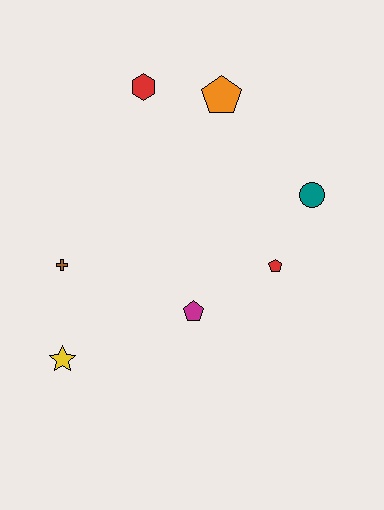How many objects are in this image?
There are 7 objects.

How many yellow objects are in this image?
There is 1 yellow object.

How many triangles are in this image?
There are no triangles.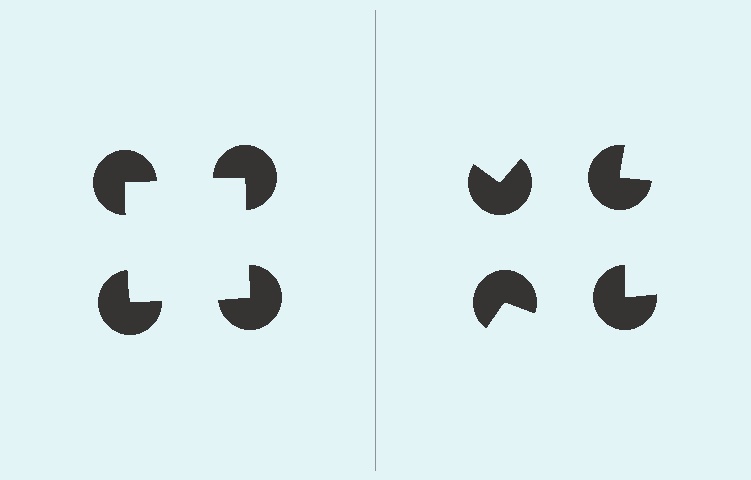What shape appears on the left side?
An illusory square.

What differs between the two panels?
The pac-man discs are positioned identically on both sides; only the wedge orientations differ. On the left they align to a square; on the right they are misaligned.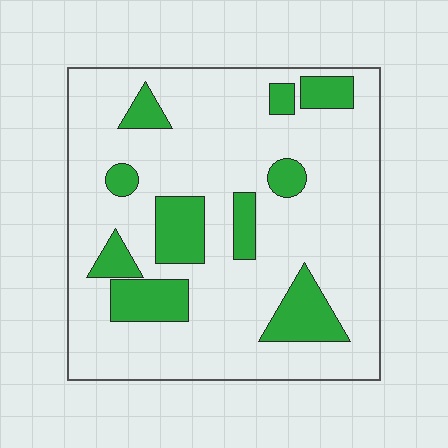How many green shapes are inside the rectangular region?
10.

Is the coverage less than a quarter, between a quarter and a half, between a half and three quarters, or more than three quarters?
Less than a quarter.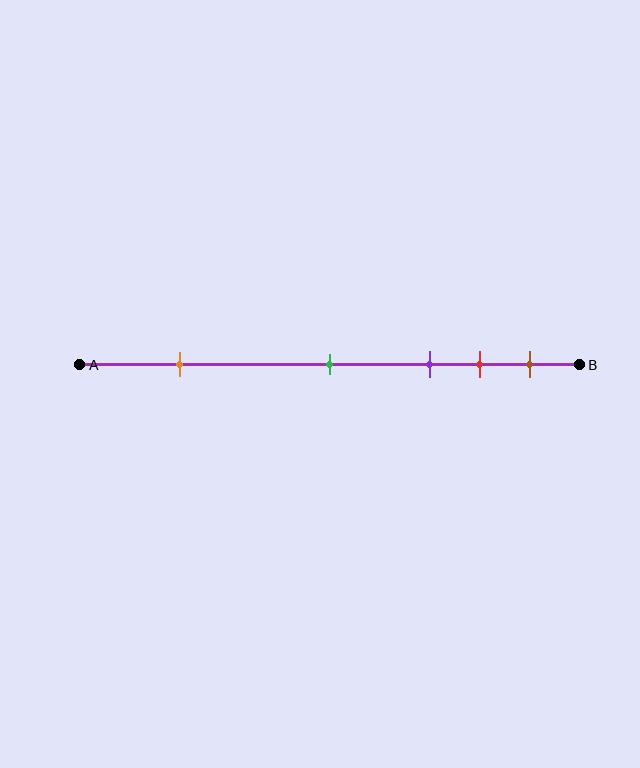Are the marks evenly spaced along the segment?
No, the marks are not evenly spaced.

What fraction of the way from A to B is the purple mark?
The purple mark is approximately 70% (0.7) of the way from A to B.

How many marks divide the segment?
There are 5 marks dividing the segment.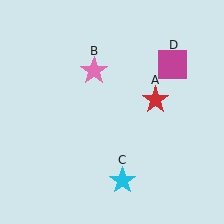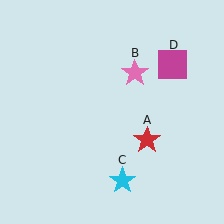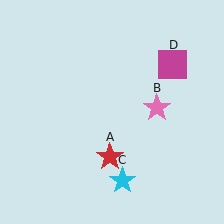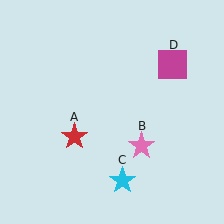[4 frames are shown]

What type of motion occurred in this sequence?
The red star (object A), pink star (object B) rotated clockwise around the center of the scene.